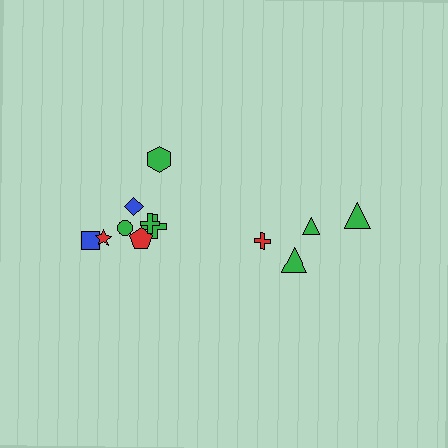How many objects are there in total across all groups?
There are 12 objects.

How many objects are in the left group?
There are 8 objects.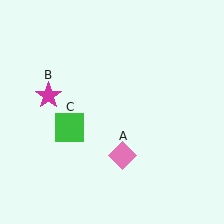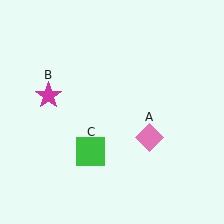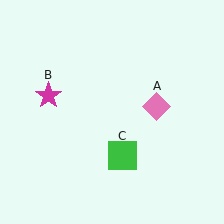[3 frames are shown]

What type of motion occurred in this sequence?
The pink diamond (object A), green square (object C) rotated counterclockwise around the center of the scene.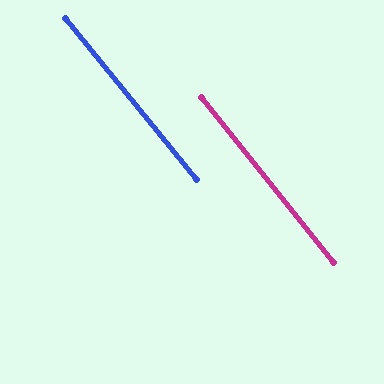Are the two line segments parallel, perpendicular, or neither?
Parallel — their directions differ by only 0.5°.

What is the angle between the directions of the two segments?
Approximately 1 degree.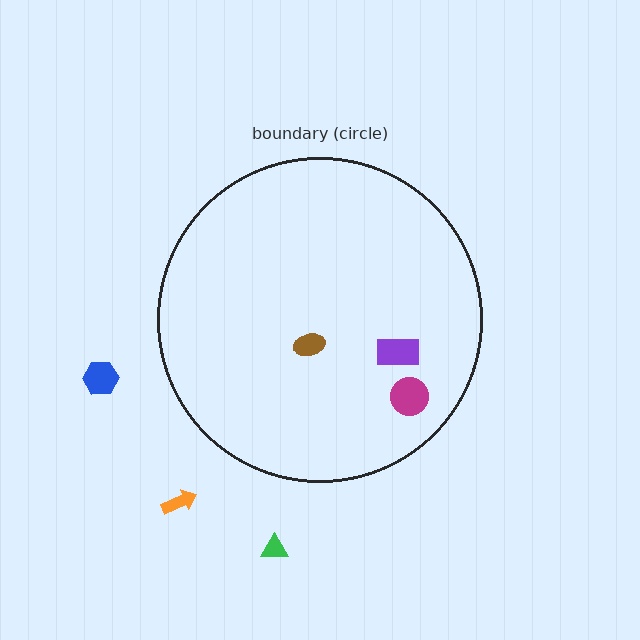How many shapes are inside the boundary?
3 inside, 3 outside.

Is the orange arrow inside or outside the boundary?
Outside.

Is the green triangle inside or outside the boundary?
Outside.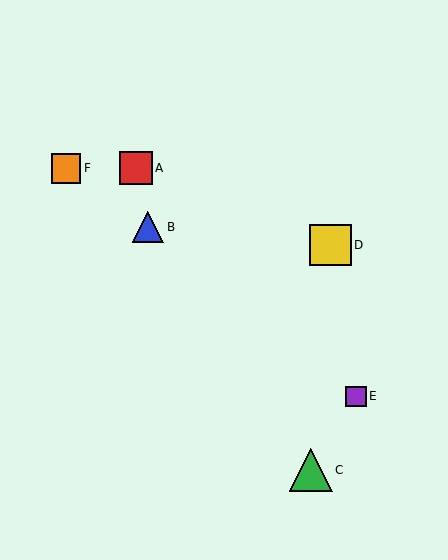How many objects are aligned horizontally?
2 objects (A, F) are aligned horizontally.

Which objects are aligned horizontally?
Objects A, F are aligned horizontally.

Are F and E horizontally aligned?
No, F is at y≈168 and E is at y≈396.